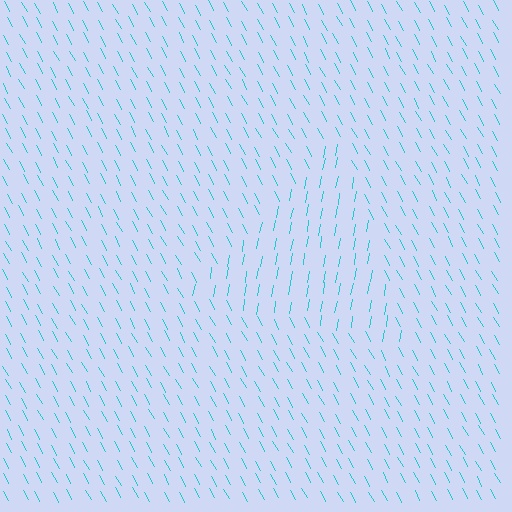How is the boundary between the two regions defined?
The boundary is defined purely by a change in line orientation (approximately 38 degrees difference). All lines are the same color and thickness.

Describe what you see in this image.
The image is filled with small cyan line segments. A triangle region in the image has lines oriented differently from the surrounding lines, creating a visible texture boundary.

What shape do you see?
I see a triangle.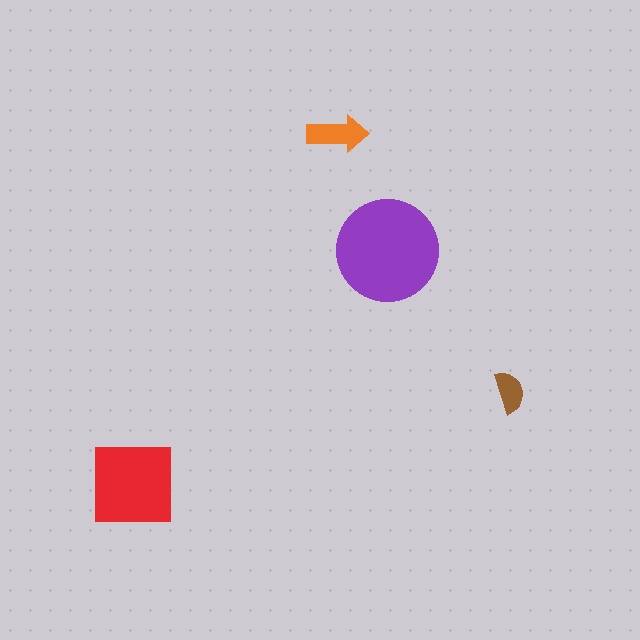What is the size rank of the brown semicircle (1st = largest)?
4th.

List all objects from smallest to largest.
The brown semicircle, the orange arrow, the red square, the purple circle.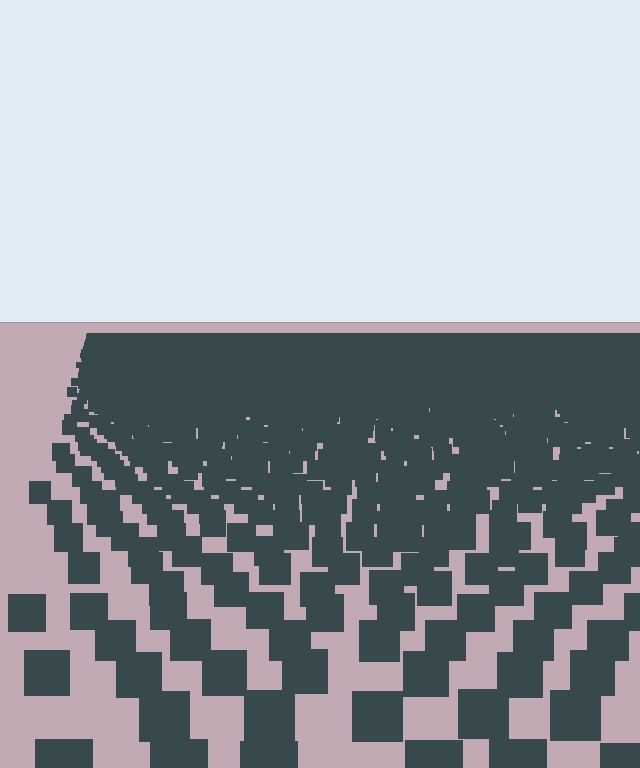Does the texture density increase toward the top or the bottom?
Density increases toward the top.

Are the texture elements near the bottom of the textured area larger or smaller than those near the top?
Larger. Near the bottom, elements are closer to the viewer and appear at a bigger on-screen size.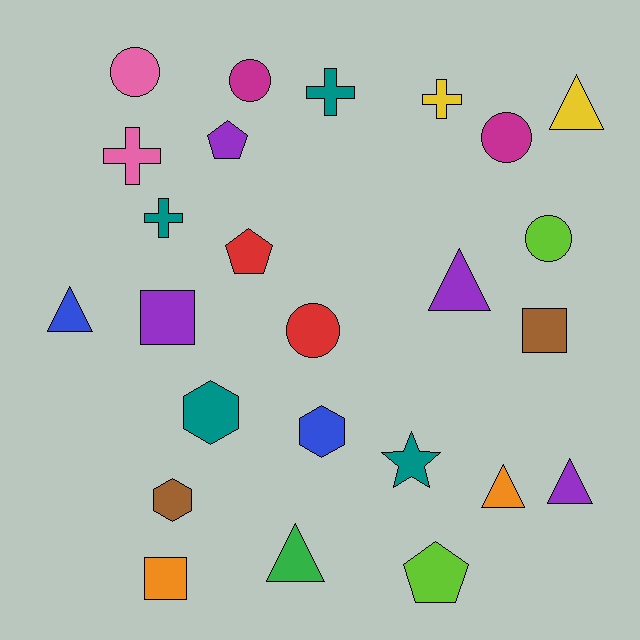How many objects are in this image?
There are 25 objects.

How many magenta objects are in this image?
There are 2 magenta objects.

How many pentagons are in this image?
There are 3 pentagons.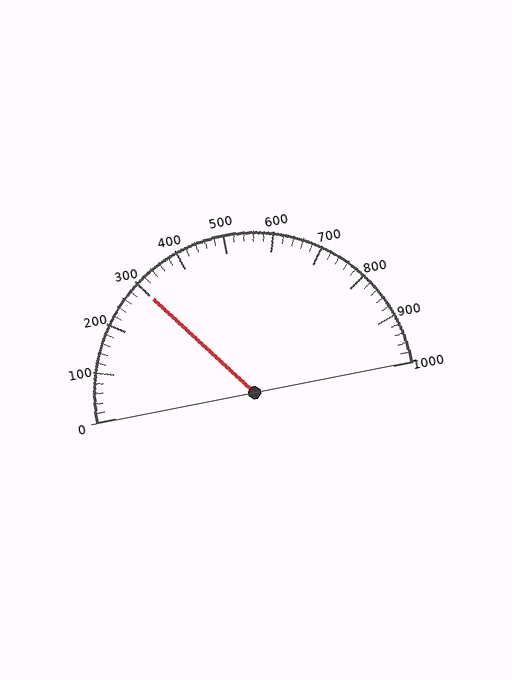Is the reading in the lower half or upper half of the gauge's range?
The reading is in the lower half of the range (0 to 1000).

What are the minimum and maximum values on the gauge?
The gauge ranges from 0 to 1000.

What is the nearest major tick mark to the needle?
The nearest major tick mark is 300.